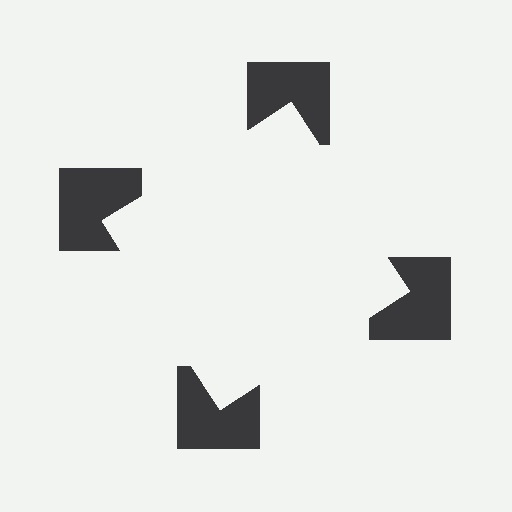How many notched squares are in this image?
There are 4 — one at each vertex of the illusory square.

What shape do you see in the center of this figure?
An illusory square — its edges are inferred from the aligned wedge cuts in the notched squares, not physically drawn.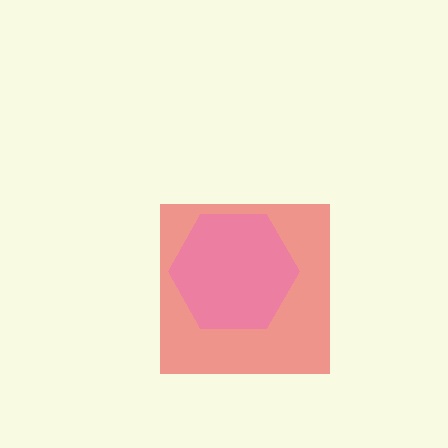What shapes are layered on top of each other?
The layered shapes are: a red square, a pink hexagon.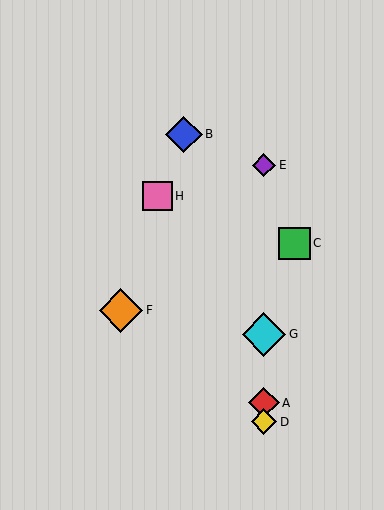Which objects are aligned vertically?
Objects A, D, E, G are aligned vertically.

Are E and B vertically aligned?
No, E is at x≈264 and B is at x≈184.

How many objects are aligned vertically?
4 objects (A, D, E, G) are aligned vertically.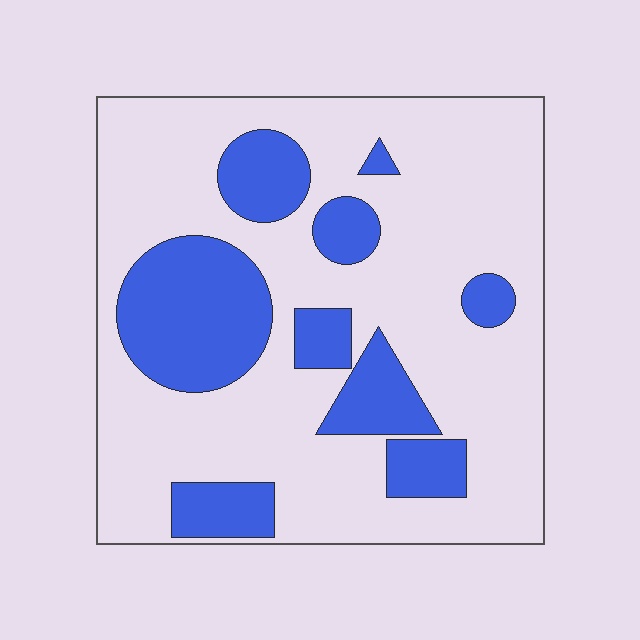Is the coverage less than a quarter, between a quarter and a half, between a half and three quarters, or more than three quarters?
Between a quarter and a half.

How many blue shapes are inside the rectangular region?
9.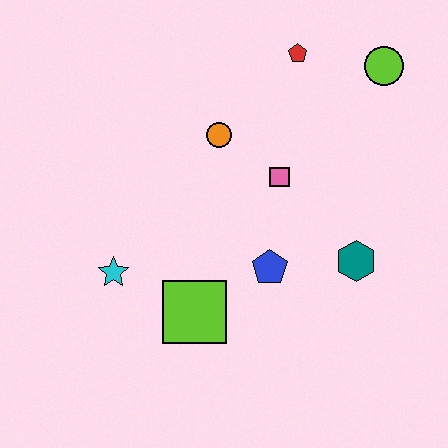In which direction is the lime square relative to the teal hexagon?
The lime square is to the left of the teal hexagon.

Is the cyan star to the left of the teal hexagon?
Yes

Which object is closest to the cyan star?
The lime square is closest to the cyan star.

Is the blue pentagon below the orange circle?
Yes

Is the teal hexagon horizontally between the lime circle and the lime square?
Yes